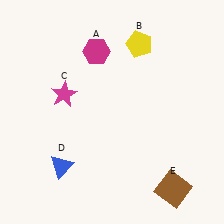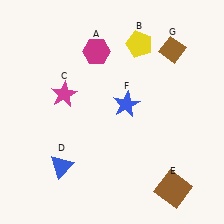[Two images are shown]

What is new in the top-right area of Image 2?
A brown diamond (G) was added in the top-right area of Image 2.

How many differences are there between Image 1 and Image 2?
There are 2 differences between the two images.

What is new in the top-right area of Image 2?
A blue star (F) was added in the top-right area of Image 2.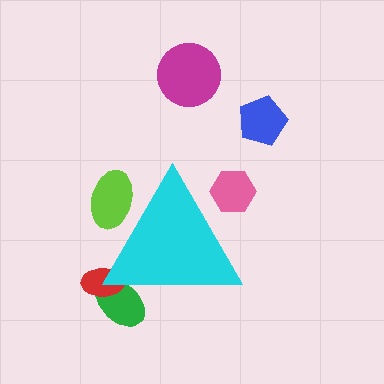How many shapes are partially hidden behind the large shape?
4 shapes are partially hidden.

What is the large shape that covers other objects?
A cyan triangle.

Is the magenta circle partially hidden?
No, the magenta circle is fully visible.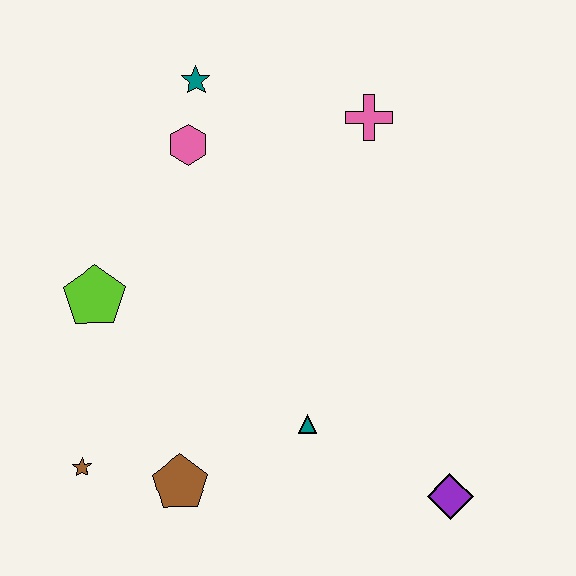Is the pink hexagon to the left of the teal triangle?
Yes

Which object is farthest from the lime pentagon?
The purple diamond is farthest from the lime pentagon.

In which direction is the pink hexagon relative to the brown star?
The pink hexagon is above the brown star.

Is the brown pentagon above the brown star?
No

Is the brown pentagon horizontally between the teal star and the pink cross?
No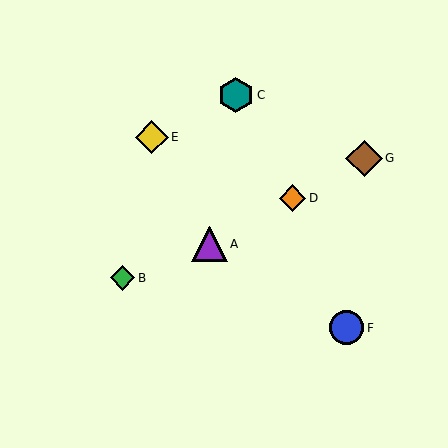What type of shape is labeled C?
Shape C is a teal hexagon.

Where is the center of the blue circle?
The center of the blue circle is at (347, 328).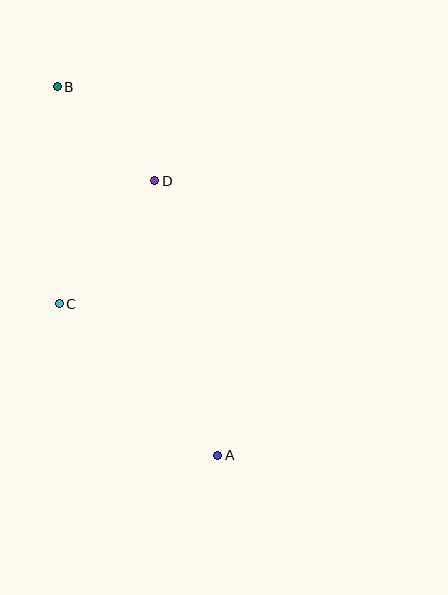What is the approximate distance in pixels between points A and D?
The distance between A and D is approximately 282 pixels.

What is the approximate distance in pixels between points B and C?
The distance between B and C is approximately 217 pixels.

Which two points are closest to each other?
Points B and D are closest to each other.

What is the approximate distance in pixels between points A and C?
The distance between A and C is approximately 219 pixels.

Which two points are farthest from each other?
Points A and B are farthest from each other.